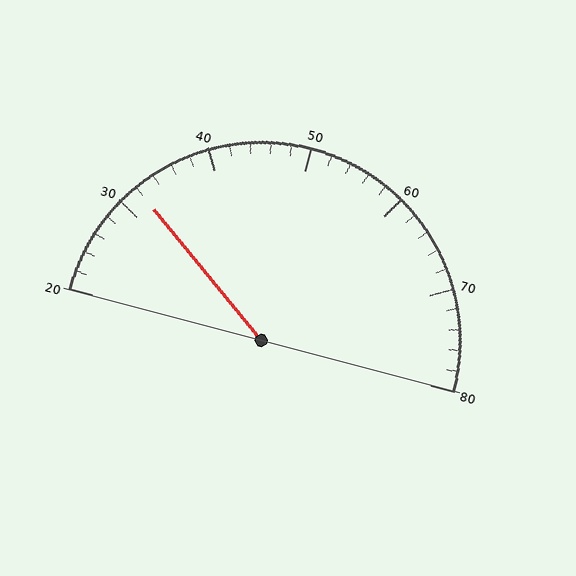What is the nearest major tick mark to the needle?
The nearest major tick mark is 30.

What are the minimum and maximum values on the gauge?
The gauge ranges from 20 to 80.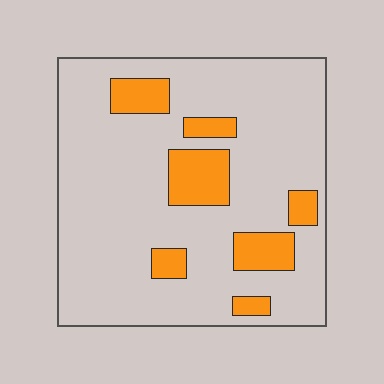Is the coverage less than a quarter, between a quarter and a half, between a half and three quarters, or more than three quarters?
Less than a quarter.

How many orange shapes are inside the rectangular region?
7.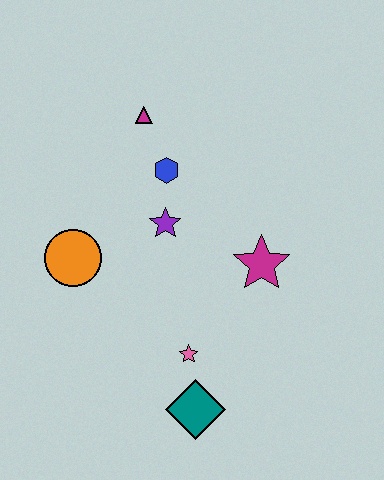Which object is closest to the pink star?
The teal diamond is closest to the pink star.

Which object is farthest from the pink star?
The magenta triangle is farthest from the pink star.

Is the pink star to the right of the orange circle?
Yes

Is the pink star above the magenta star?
No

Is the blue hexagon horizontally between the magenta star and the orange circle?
Yes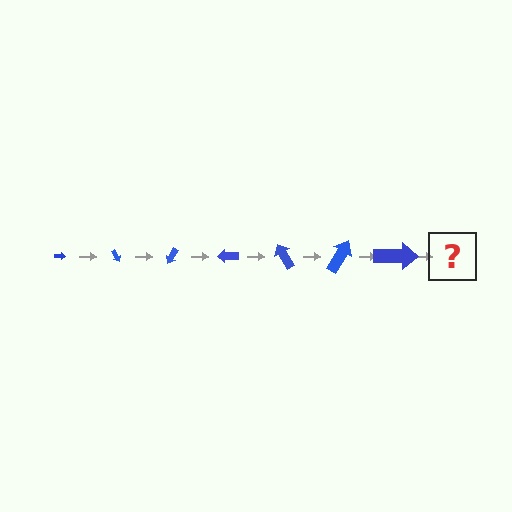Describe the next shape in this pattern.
It should be an arrow, larger than the previous one and rotated 420 degrees from the start.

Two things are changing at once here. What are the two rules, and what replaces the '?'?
The two rules are that the arrow grows larger each step and it rotates 60 degrees each step. The '?' should be an arrow, larger than the previous one and rotated 420 degrees from the start.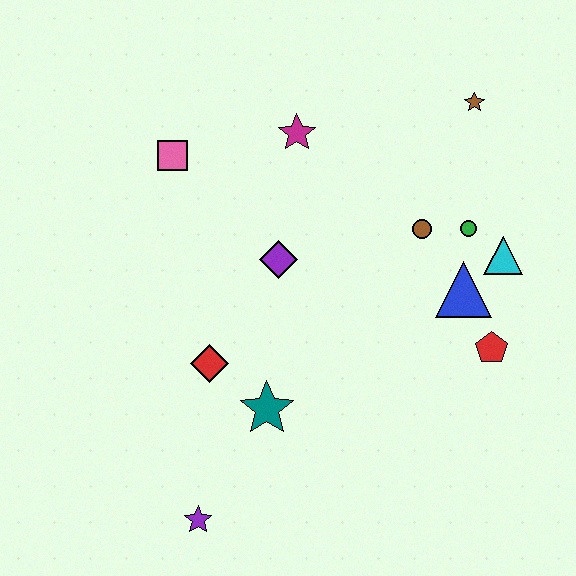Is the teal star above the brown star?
No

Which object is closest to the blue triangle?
The cyan triangle is closest to the blue triangle.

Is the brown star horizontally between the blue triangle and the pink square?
No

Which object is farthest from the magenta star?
The purple star is farthest from the magenta star.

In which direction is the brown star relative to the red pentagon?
The brown star is above the red pentagon.